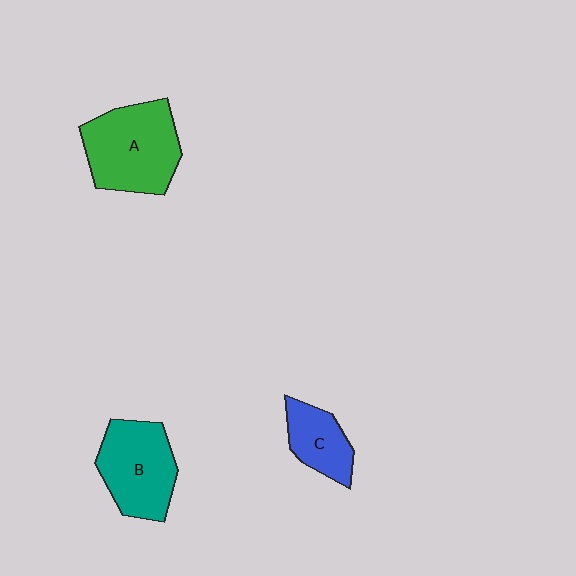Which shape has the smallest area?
Shape C (blue).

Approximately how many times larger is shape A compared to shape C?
Approximately 1.9 times.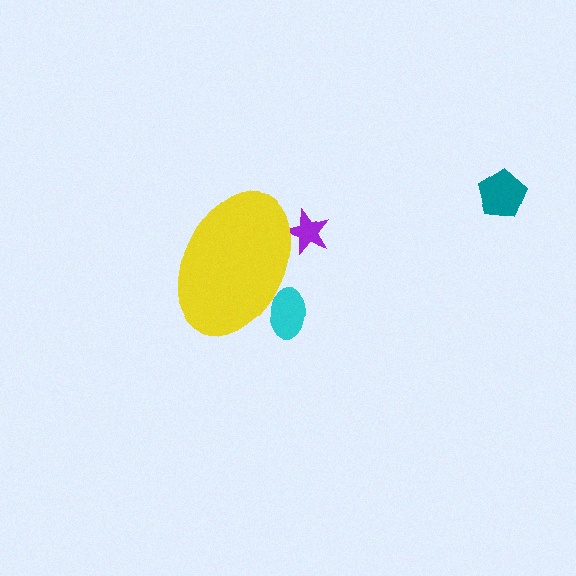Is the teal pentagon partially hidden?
No, the teal pentagon is fully visible.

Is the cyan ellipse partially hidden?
Yes, the cyan ellipse is partially hidden behind the yellow ellipse.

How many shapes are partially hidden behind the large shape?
2 shapes are partially hidden.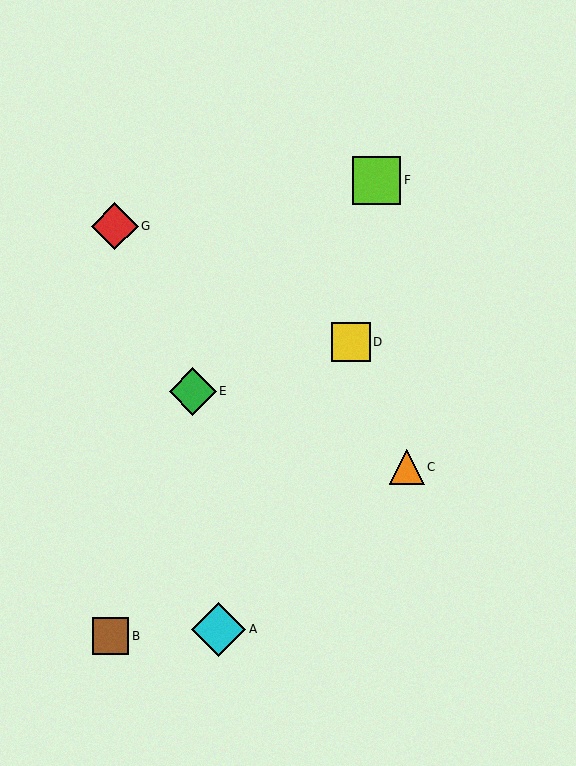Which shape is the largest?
The cyan diamond (labeled A) is the largest.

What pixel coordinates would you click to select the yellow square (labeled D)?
Click at (351, 342) to select the yellow square D.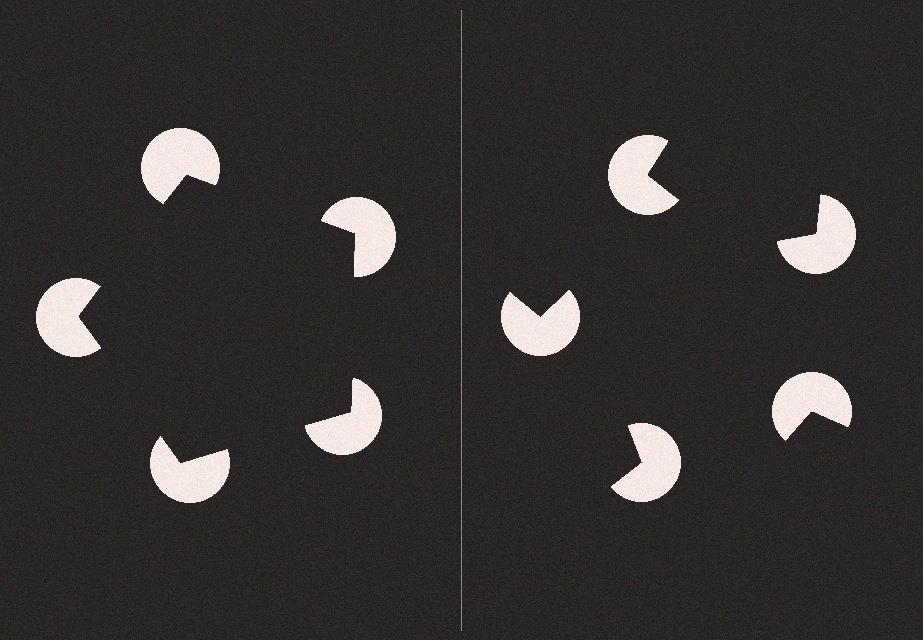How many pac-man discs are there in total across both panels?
10 — 5 on each side.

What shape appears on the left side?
An illusory pentagon.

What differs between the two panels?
The pac-man discs are positioned identically on both sides; only the wedge orientations differ. On the left they align to a pentagon; on the right they are misaligned.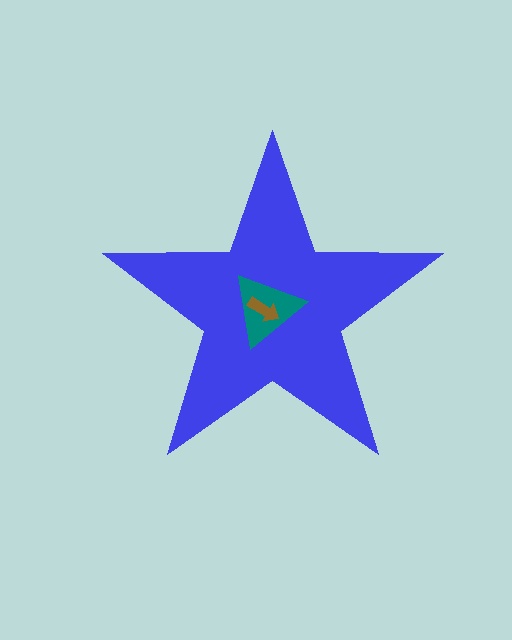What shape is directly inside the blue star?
The teal triangle.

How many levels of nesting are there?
3.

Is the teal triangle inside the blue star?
Yes.